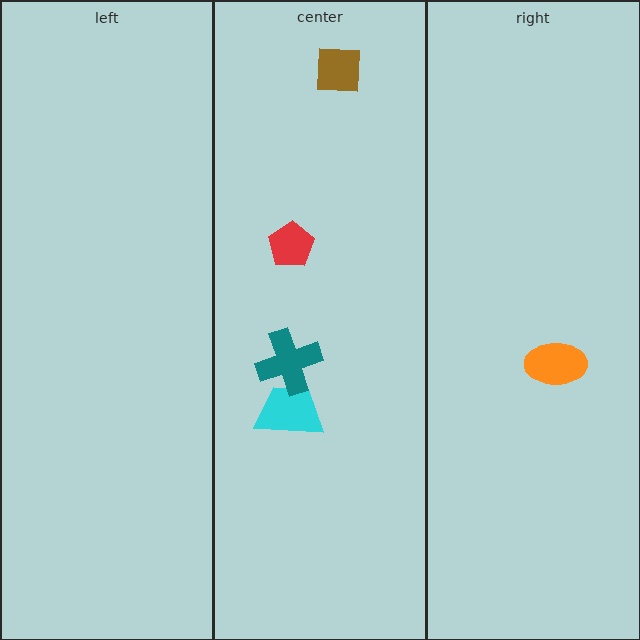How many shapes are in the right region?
1.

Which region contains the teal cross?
The center region.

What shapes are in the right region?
The orange ellipse.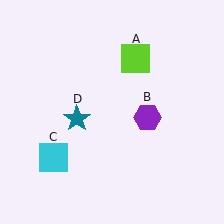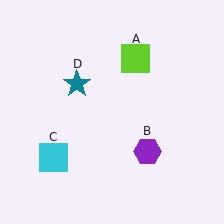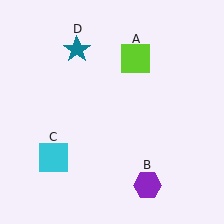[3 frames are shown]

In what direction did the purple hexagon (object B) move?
The purple hexagon (object B) moved down.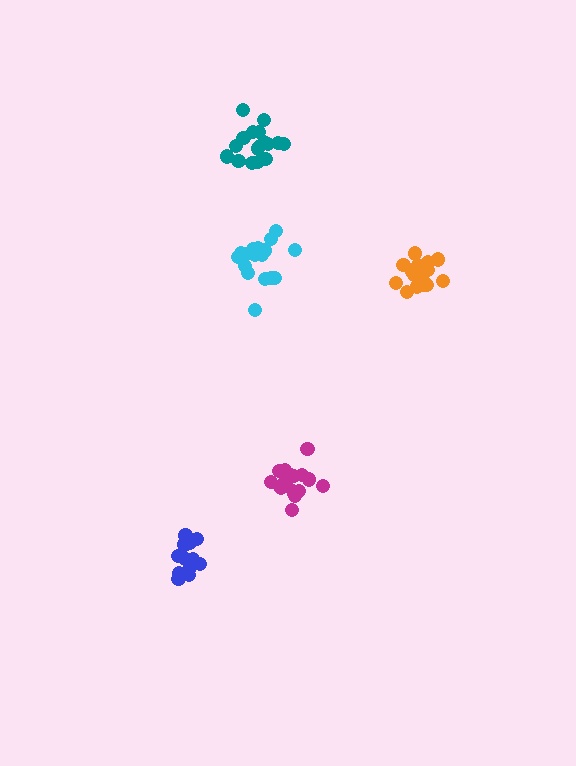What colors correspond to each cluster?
The clusters are colored: teal, magenta, blue, cyan, orange.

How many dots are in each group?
Group 1: 17 dots, Group 2: 17 dots, Group 3: 13 dots, Group 4: 18 dots, Group 5: 18 dots (83 total).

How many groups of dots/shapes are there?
There are 5 groups.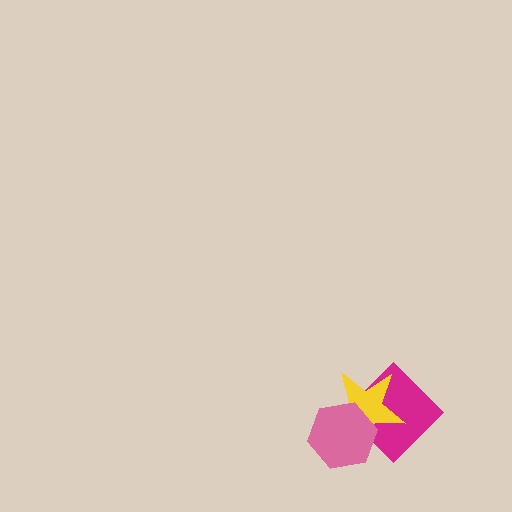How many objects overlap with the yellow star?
2 objects overlap with the yellow star.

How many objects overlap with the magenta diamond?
2 objects overlap with the magenta diamond.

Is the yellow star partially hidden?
Yes, it is partially covered by another shape.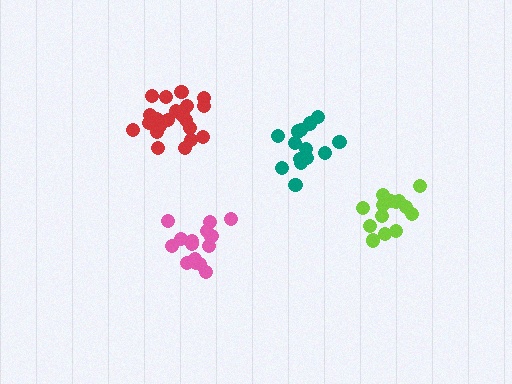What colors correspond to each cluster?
The clusters are colored: teal, red, pink, lime.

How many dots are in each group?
Group 1: 15 dots, Group 2: 21 dots, Group 3: 17 dots, Group 4: 15 dots (68 total).